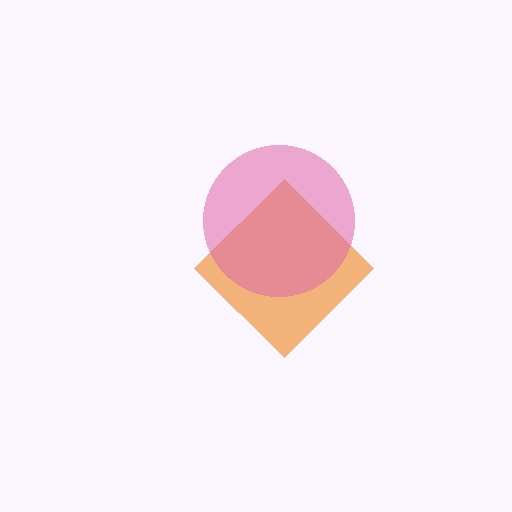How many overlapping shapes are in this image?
There are 2 overlapping shapes in the image.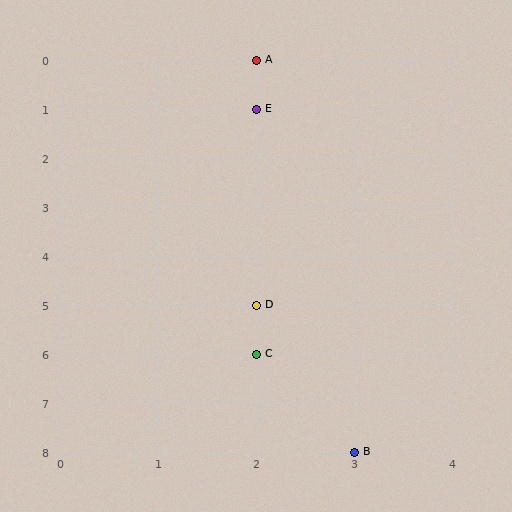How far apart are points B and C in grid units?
Points B and C are 1 column and 2 rows apart (about 2.2 grid units diagonally).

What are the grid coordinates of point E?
Point E is at grid coordinates (2, 1).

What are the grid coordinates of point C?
Point C is at grid coordinates (2, 6).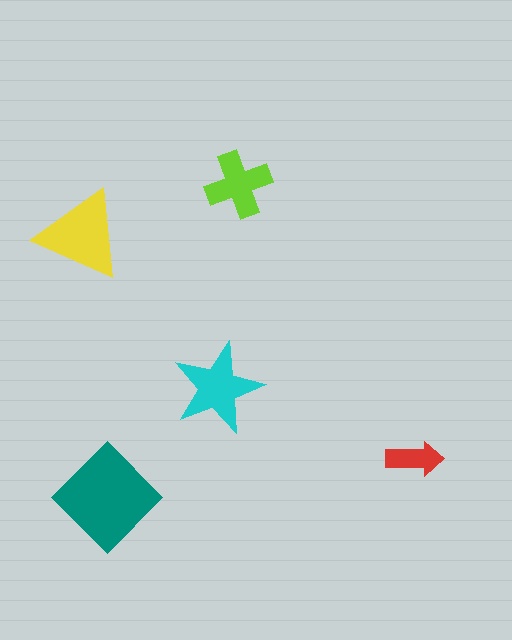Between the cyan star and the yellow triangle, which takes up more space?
The yellow triangle.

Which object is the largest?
The teal diamond.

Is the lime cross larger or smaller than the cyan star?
Smaller.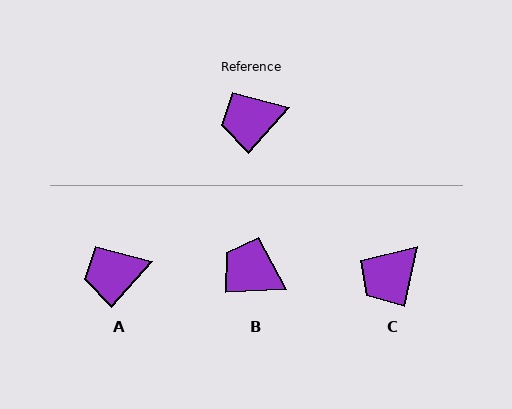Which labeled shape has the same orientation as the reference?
A.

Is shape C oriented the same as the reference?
No, it is off by about 29 degrees.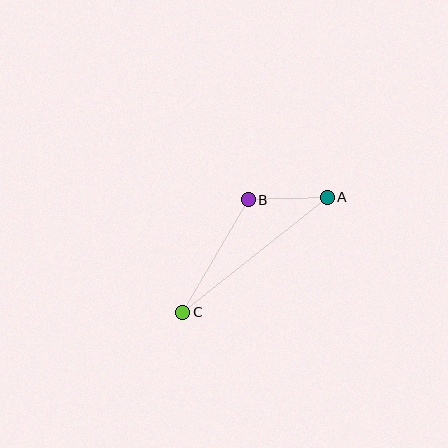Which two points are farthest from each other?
Points A and C are farthest from each other.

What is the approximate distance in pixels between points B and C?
The distance between B and C is approximately 130 pixels.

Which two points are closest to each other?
Points A and B are closest to each other.